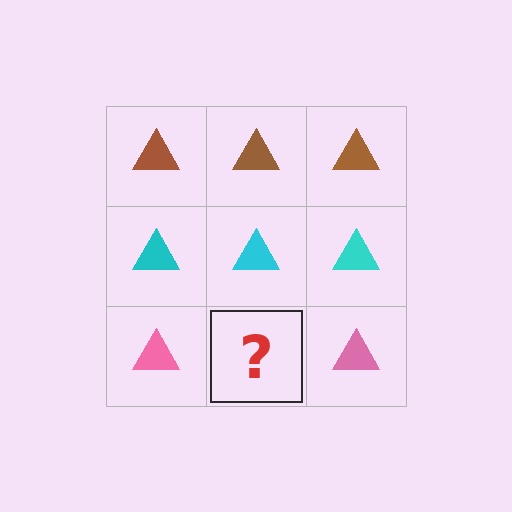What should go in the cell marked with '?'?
The missing cell should contain a pink triangle.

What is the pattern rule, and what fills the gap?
The rule is that each row has a consistent color. The gap should be filled with a pink triangle.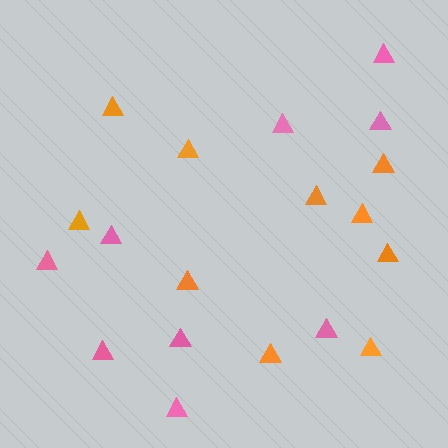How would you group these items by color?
There are 2 groups: one group of pink triangles (9) and one group of orange triangles (10).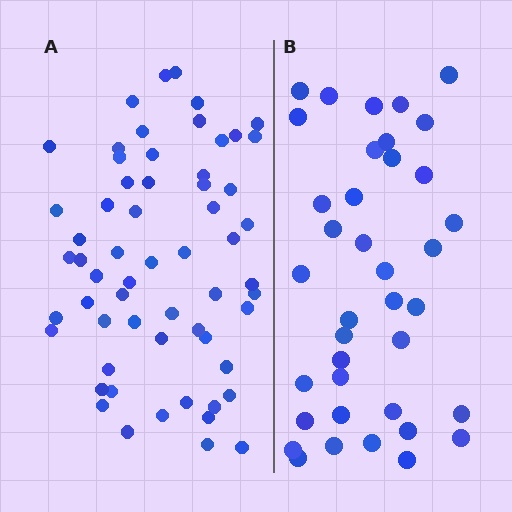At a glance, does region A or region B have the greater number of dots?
Region A (the left region) has more dots.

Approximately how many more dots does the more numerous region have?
Region A has approximately 20 more dots than region B.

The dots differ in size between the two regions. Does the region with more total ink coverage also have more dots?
No. Region B has more total ink coverage because its dots are larger, but region A actually contains more individual dots. Total area can be misleading — the number of items is what matters here.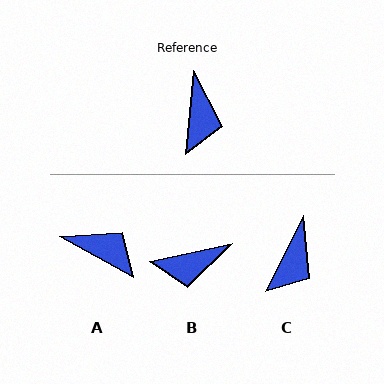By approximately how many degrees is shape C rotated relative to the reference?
Approximately 21 degrees clockwise.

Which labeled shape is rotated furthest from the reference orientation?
B, about 72 degrees away.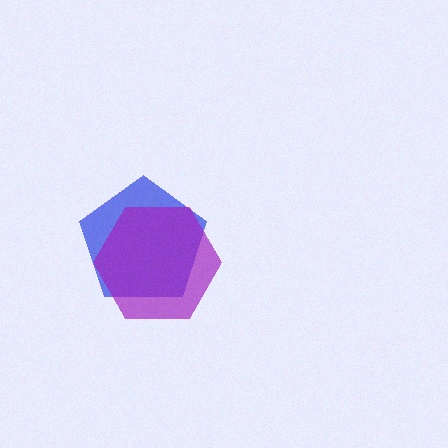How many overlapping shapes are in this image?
There are 2 overlapping shapes in the image.